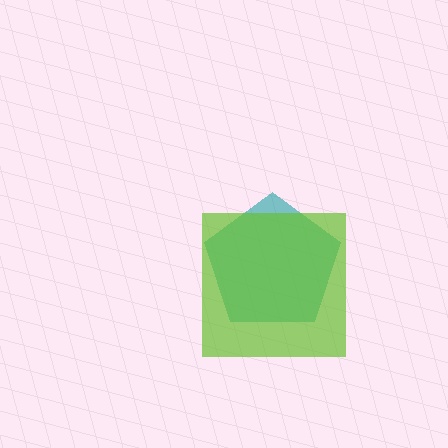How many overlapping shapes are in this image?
There are 2 overlapping shapes in the image.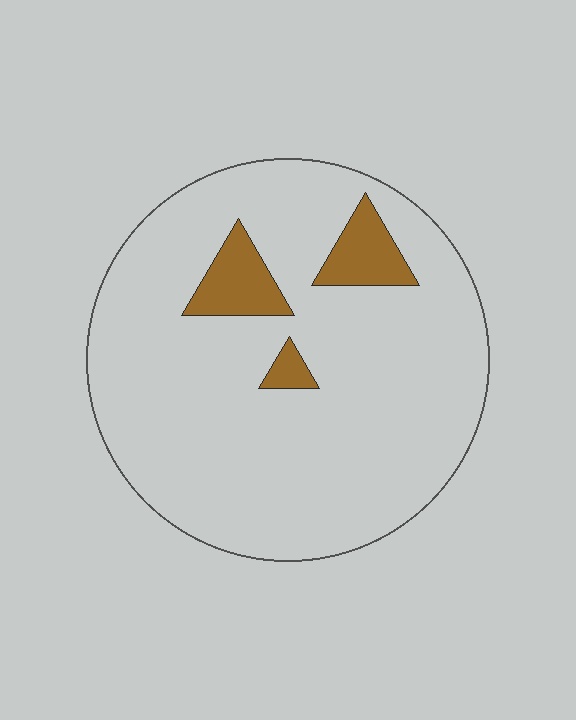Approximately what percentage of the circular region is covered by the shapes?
Approximately 10%.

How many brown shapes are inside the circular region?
3.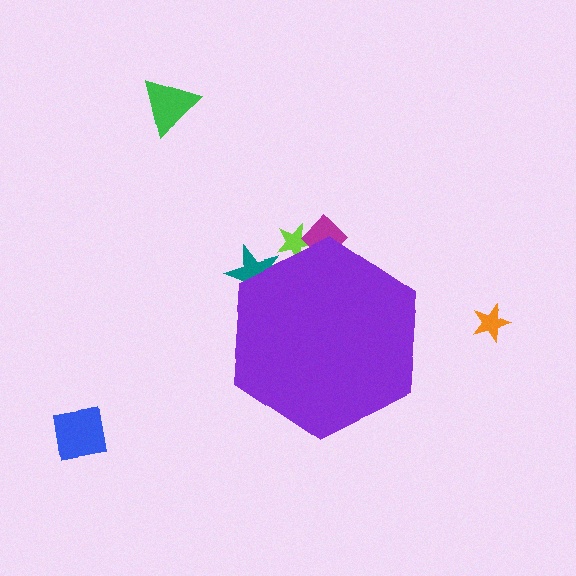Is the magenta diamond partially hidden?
Yes, the magenta diamond is partially hidden behind the purple hexagon.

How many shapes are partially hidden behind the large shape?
3 shapes are partially hidden.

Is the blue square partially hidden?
No, the blue square is fully visible.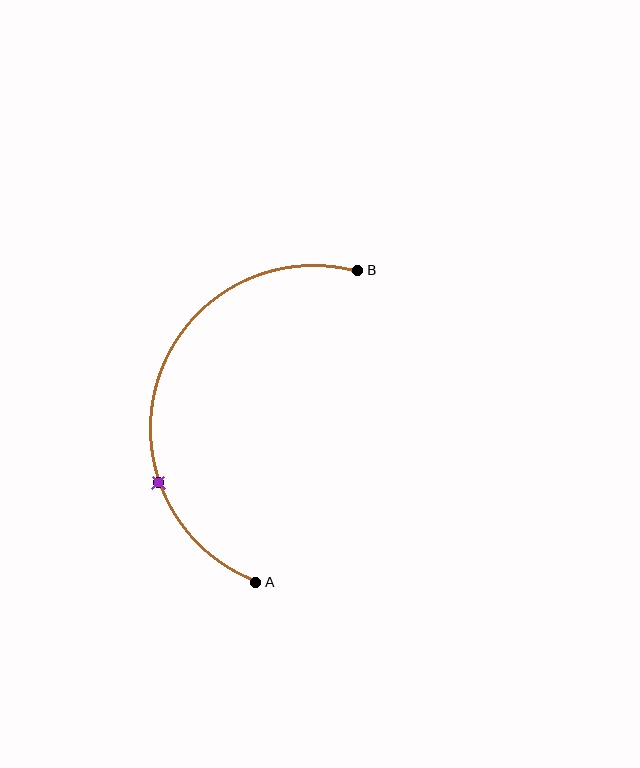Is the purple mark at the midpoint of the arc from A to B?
No. The purple mark lies on the arc but is closer to endpoint A. The arc midpoint would be at the point on the curve equidistant along the arc from both A and B.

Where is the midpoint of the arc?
The arc midpoint is the point on the curve farthest from the straight line joining A and B. It sits to the left of that line.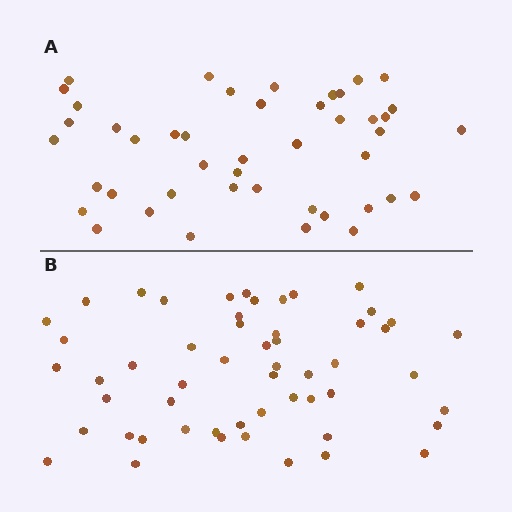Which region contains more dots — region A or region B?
Region B (the bottom region) has more dots.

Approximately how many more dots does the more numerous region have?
Region B has roughly 8 or so more dots than region A.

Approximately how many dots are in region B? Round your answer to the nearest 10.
About 50 dots. (The exact count is 54, which rounds to 50.)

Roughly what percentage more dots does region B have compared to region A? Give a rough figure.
About 20% more.